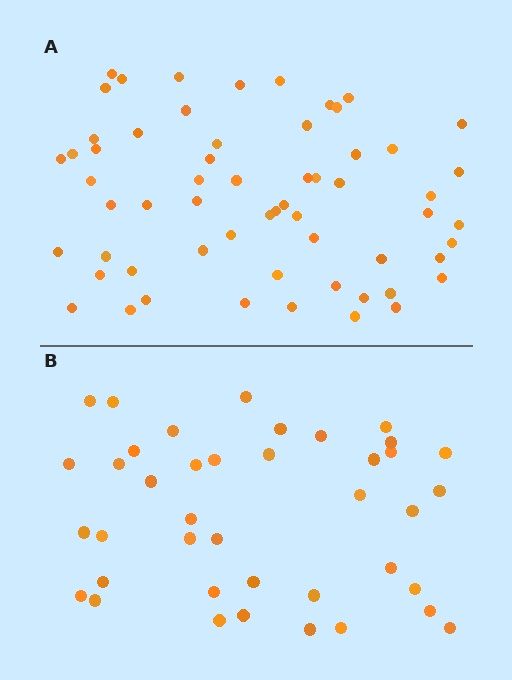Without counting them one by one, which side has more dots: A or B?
Region A (the top region) has more dots.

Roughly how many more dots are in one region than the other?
Region A has approximately 20 more dots than region B.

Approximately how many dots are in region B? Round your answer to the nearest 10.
About 40 dots.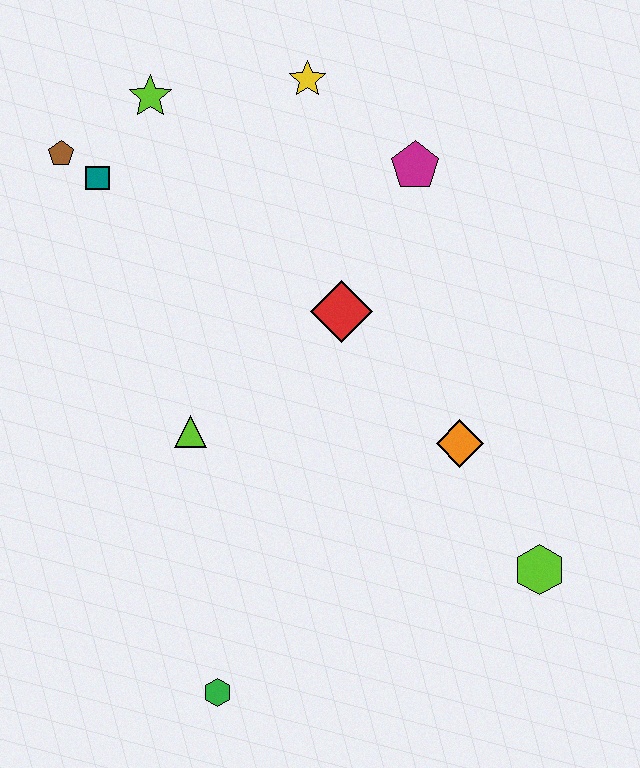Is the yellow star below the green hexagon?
No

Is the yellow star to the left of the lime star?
No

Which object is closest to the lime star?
The teal square is closest to the lime star.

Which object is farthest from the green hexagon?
The yellow star is farthest from the green hexagon.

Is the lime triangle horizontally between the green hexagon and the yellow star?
No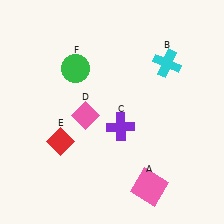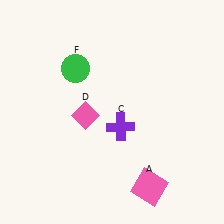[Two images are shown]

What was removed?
The cyan cross (B), the red diamond (E) were removed in Image 2.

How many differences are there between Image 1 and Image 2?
There are 2 differences between the two images.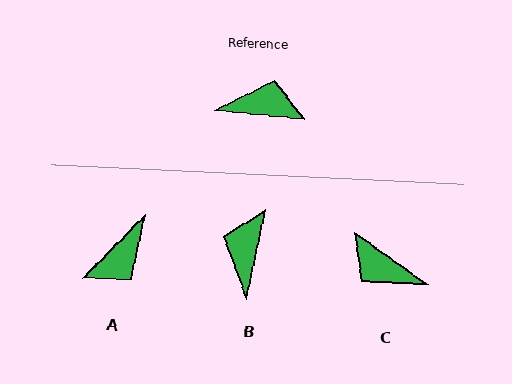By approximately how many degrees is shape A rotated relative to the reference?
Approximately 129 degrees clockwise.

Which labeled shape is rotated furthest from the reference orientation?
C, about 150 degrees away.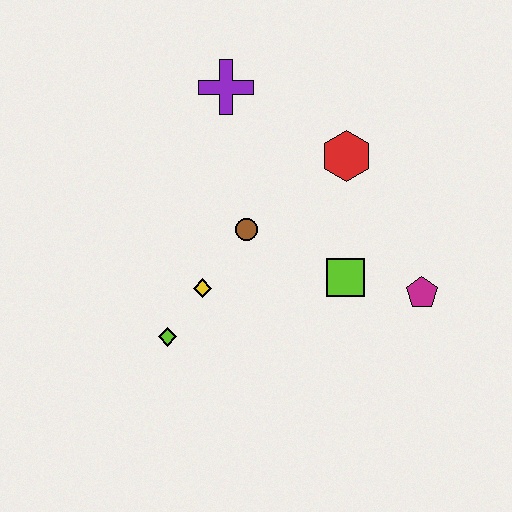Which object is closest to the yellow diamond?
The lime diamond is closest to the yellow diamond.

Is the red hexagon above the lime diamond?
Yes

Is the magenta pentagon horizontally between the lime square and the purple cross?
No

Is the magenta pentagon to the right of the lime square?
Yes